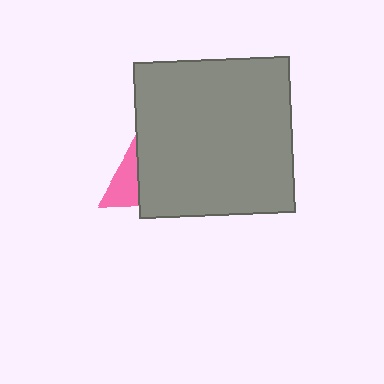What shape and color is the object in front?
The object in front is a gray square.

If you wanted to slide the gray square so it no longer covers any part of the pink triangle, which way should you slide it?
Slide it right — that is the most direct way to separate the two shapes.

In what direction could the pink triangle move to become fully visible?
The pink triangle could move left. That would shift it out from behind the gray square entirely.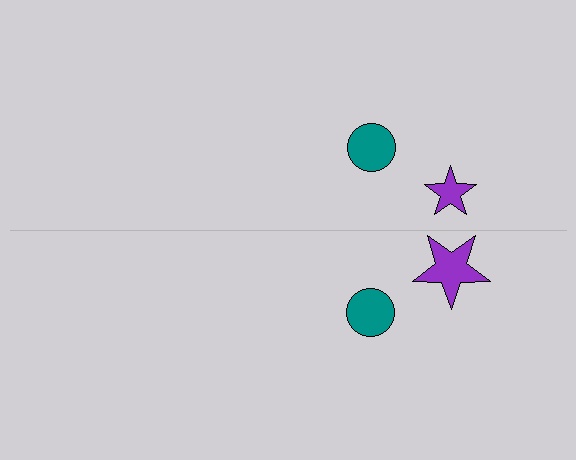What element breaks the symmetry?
The purple star on the bottom side has a different size than its mirror counterpart.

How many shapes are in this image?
There are 4 shapes in this image.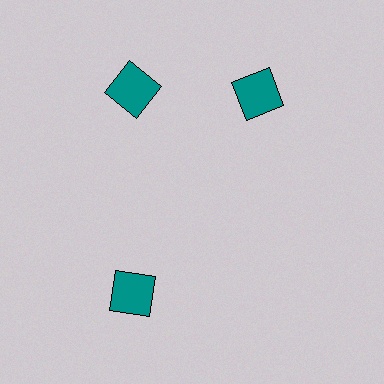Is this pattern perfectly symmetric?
No. The 3 teal squares are arranged in a ring, but one element near the 3 o'clock position is rotated out of alignment along the ring, breaking the 3-fold rotational symmetry.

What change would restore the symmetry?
The symmetry would be restored by rotating it back into even spacing with its neighbors so that all 3 squares sit at equal angles and equal distance from the center.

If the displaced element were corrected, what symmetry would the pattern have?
It would have 3-fold rotational symmetry — the pattern would map onto itself every 120 degrees.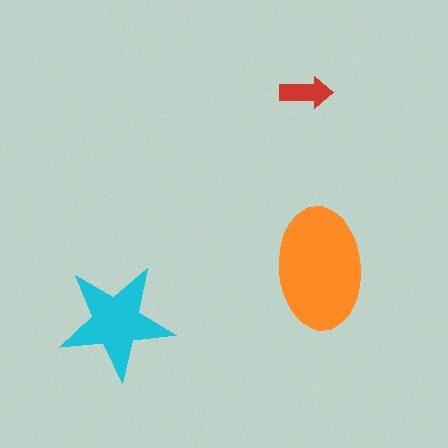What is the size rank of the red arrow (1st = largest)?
3rd.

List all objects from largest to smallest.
The orange ellipse, the cyan star, the red arrow.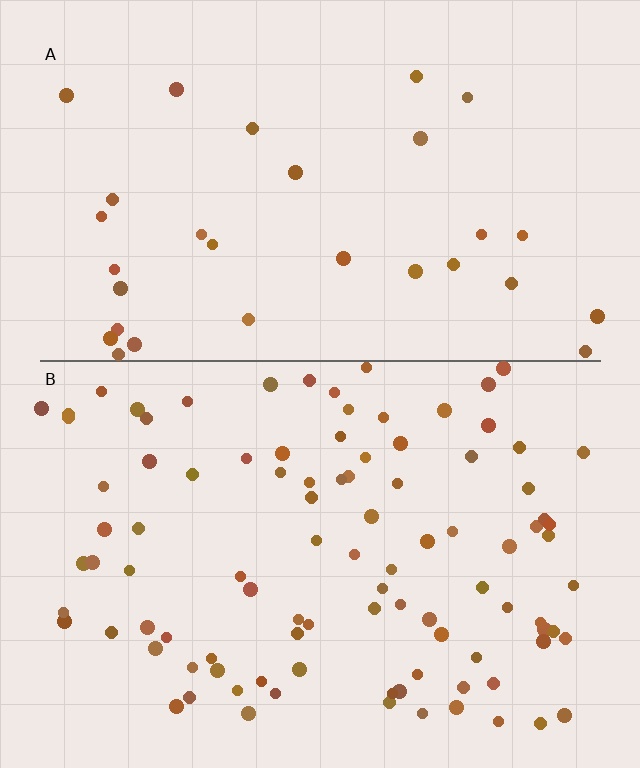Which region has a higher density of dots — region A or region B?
B (the bottom).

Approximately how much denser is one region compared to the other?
Approximately 3.2× — region B over region A.